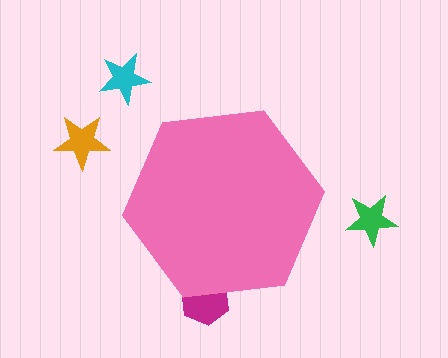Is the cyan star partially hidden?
No, the cyan star is fully visible.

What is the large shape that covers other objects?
A pink hexagon.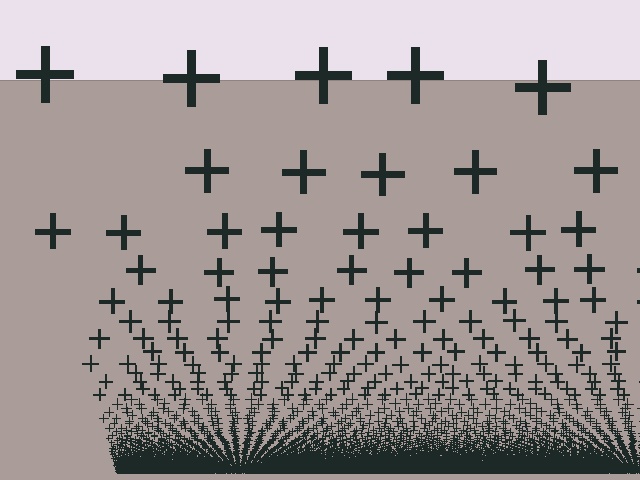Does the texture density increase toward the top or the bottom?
Density increases toward the bottom.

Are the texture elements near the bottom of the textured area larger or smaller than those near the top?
Smaller. The gradient is inverted — elements near the bottom are smaller and denser.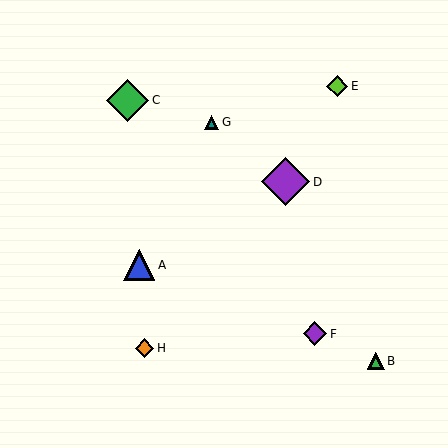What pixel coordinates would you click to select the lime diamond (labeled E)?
Click at (337, 86) to select the lime diamond E.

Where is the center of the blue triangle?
The center of the blue triangle is at (139, 265).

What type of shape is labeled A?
Shape A is a blue triangle.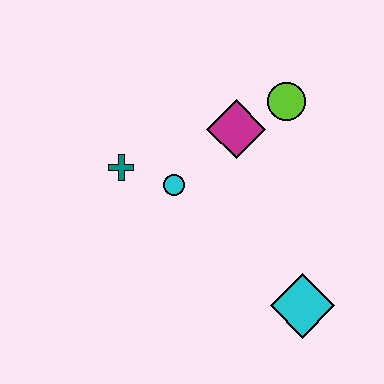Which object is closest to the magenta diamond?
The lime circle is closest to the magenta diamond.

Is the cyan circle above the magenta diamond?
No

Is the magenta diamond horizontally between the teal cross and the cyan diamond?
Yes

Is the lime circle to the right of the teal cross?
Yes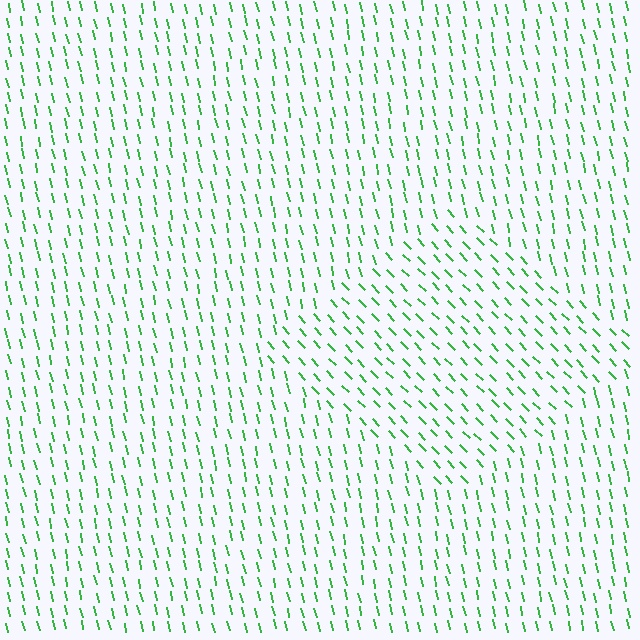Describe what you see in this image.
The image is filled with small green line segments. A diamond region in the image has lines oriented differently from the surrounding lines, creating a visible texture boundary.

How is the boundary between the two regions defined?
The boundary is defined purely by a change in line orientation (approximately 31 degrees difference). All lines are the same color and thickness.